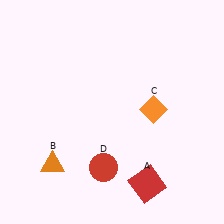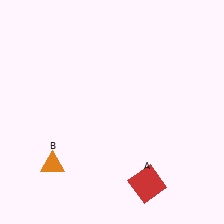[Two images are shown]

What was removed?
The red circle (D), the orange diamond (C) were removed in Image 2.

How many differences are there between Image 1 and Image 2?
There are 2 differences between the two images.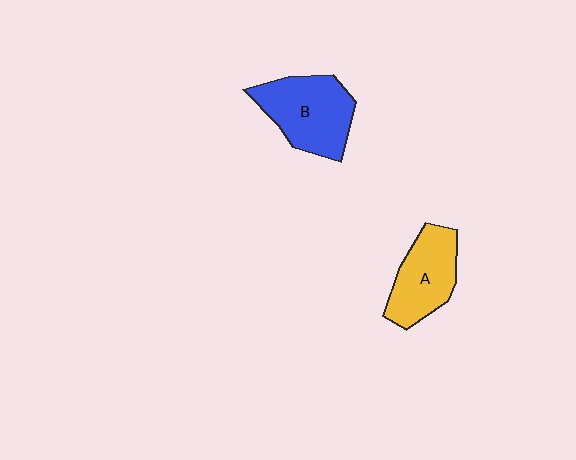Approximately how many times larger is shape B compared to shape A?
Approximately 1.2 times.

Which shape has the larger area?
Shape B (blue).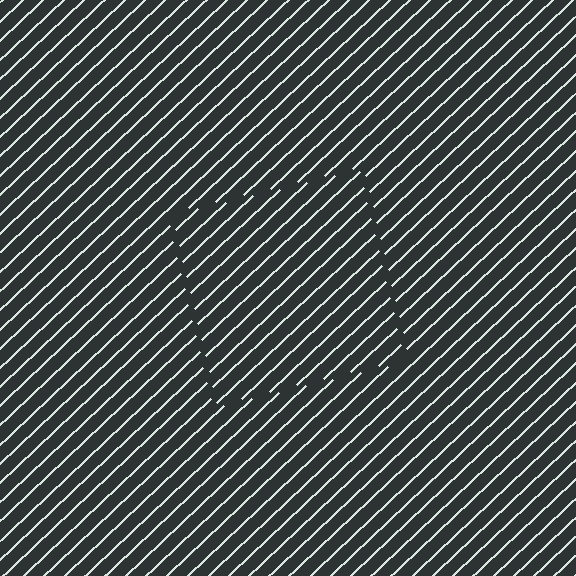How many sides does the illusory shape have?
4 sides — the line-ends trace a square.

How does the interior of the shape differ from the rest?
The interior of the shape contains the same grating, shifted by half a period — the contour is defined by the phase discontinuity where line-ends from the inner and outer gratings abut.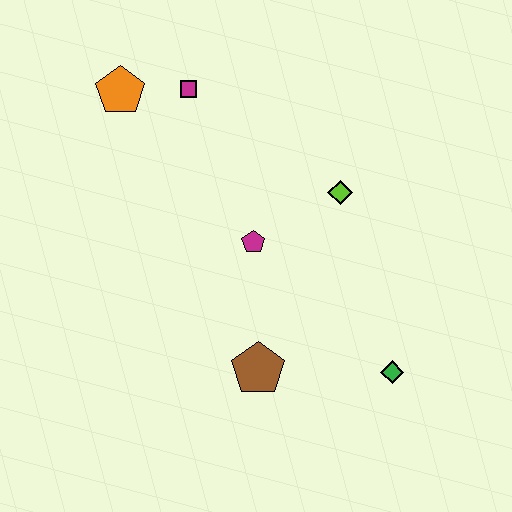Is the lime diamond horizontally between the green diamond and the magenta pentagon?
Yes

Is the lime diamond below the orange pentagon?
Yes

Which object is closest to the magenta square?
The orange pentagon is closest to the magenta square.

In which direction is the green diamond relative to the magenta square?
The green diamond is below the magenta square.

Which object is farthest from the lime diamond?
The orange pentagon is farthest from the lime diamond.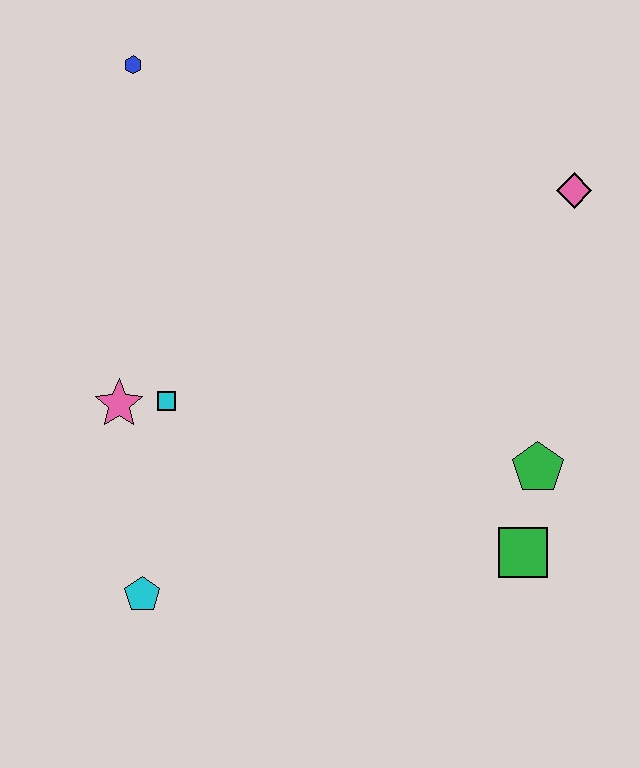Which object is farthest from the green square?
The blue hexagon is farthest from the green square.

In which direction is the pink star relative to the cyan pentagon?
The pink star is above the cyan pentagon.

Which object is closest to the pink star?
The cyan square is closest to the pink star.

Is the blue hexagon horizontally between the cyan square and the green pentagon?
No